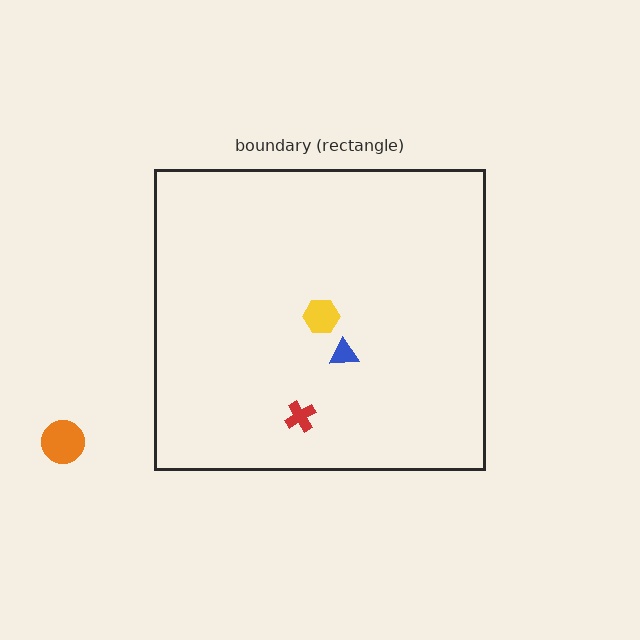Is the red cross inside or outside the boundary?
Inside.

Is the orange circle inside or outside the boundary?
Outside.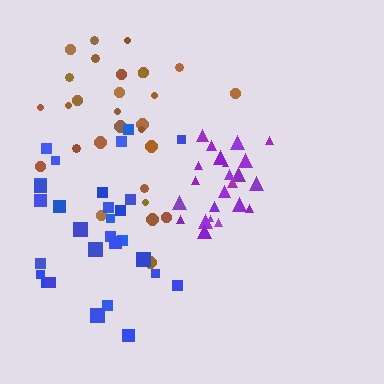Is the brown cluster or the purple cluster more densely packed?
Purple.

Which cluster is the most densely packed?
Purple.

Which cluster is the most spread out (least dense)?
Blue.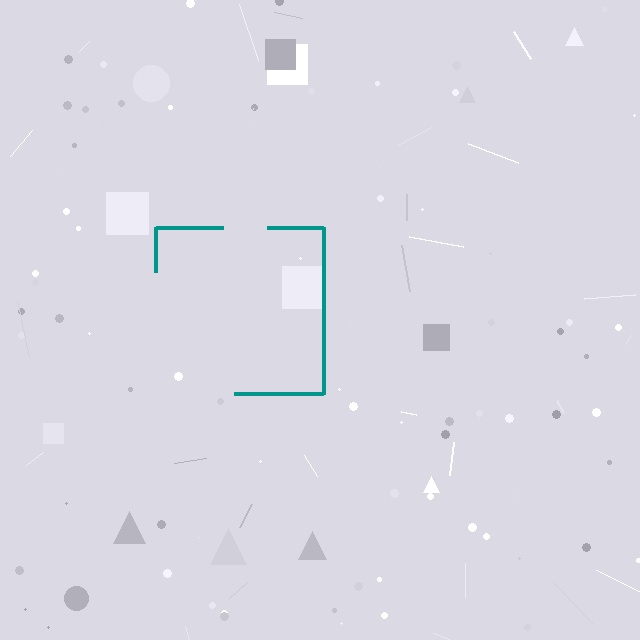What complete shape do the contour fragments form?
The contour fragments form a square.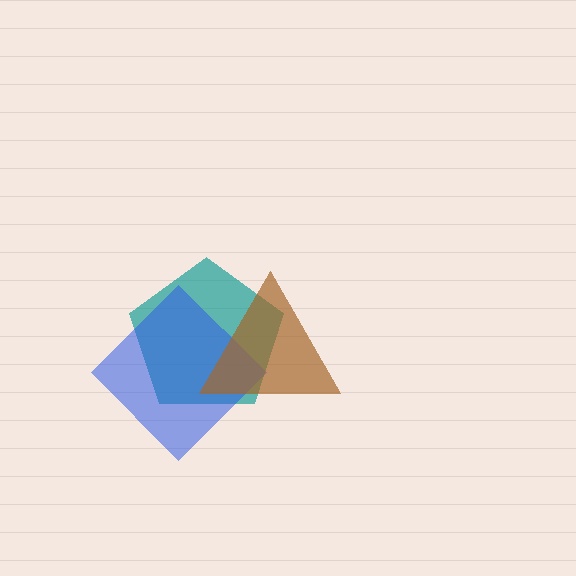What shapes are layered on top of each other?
The layered shapes are: a teal pentagon, a blue diamond, a brown triangle.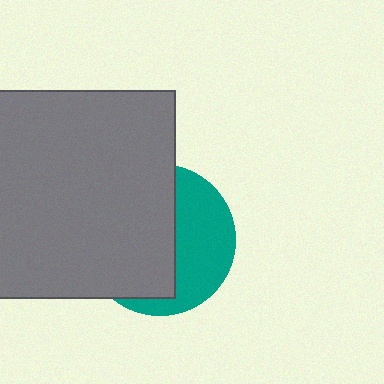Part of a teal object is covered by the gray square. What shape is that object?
It is a circle.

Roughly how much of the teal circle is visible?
A small part of it is visible (roughly 41%).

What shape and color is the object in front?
The object in front is a gray square.